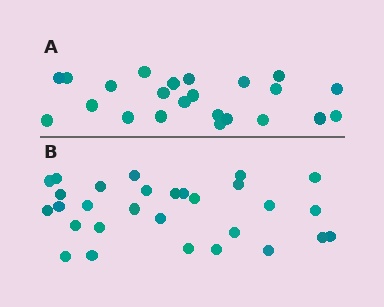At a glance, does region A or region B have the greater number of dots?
Region B (the bottom region) has more dots.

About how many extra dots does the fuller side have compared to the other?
Region B has about 6 more dots than region A.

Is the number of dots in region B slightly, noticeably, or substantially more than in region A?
Region B has noticeably more, but not dramatically so. The ratio is roughly 1.3 to 1.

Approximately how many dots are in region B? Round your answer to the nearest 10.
About 30 dots. (The exact count is 29, which rounds to 30.)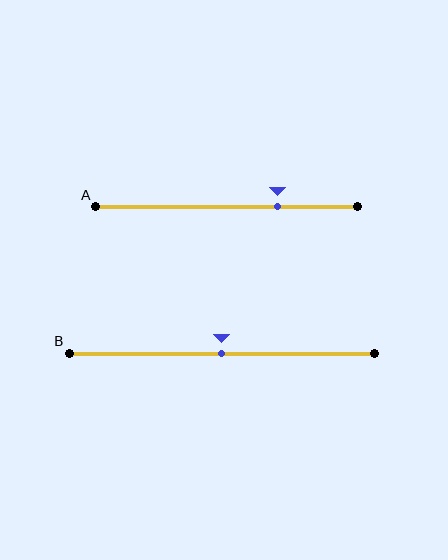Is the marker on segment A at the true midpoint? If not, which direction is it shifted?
No, the marker on segment A is shifted to the right by about 19% of the segment length.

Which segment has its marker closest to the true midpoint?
Segment B has its marker closest to the true midpoint.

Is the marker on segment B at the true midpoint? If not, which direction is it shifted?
Yes, the marker on segment B is at the true midpoint.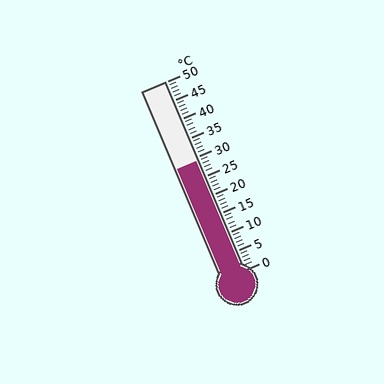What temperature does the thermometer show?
The thermometer shows approximately 29°C.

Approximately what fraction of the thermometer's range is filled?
The thermometer is filled to approximately 60% of its range.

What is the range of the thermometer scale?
The thermometer scale ranges from 0°C to 50°C.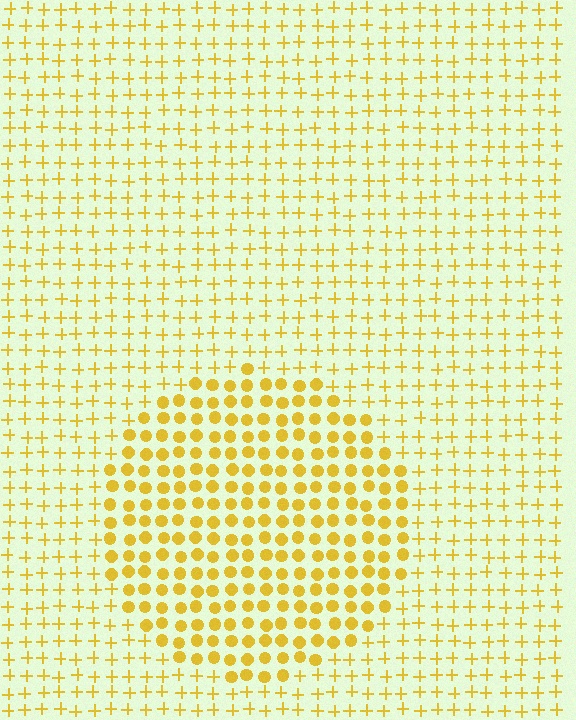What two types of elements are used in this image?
The image uses circles inside the circle region and plus signs outside it.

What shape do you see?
I see a circle.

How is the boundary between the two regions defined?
The boundary is defined by a change in element shape: circles inside vs. plus signs outside. All elements share the same color and spacing.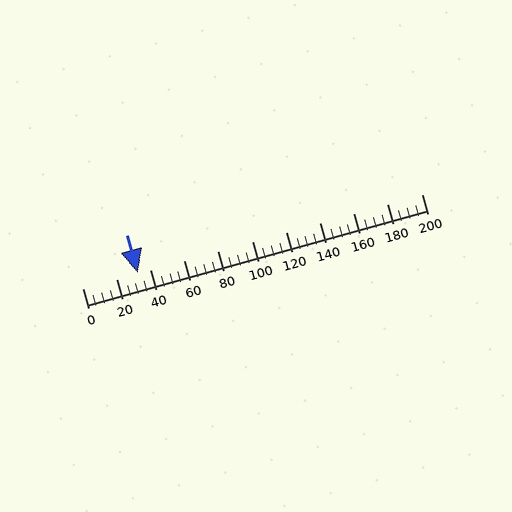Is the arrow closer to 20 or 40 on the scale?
The arrow is closer to 40.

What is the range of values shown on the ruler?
The ruler shows values from 0 to 200.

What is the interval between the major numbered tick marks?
The major tick marks are spaced 20 units apart.